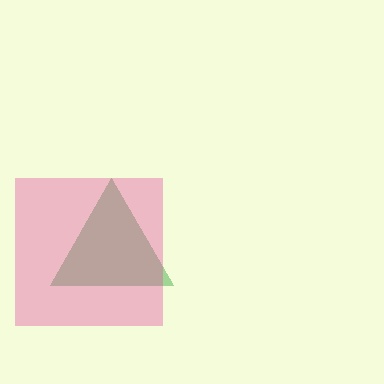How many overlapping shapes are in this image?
There are 2 overlapping shapes in the image.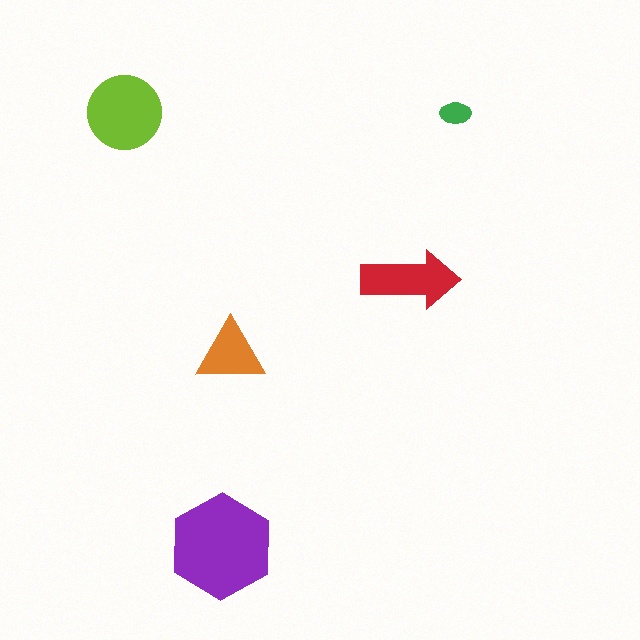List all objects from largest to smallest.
The purple hexagon, the lime circle, the red arrow, the orange triangle, the green ellipse.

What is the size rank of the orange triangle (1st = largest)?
4th.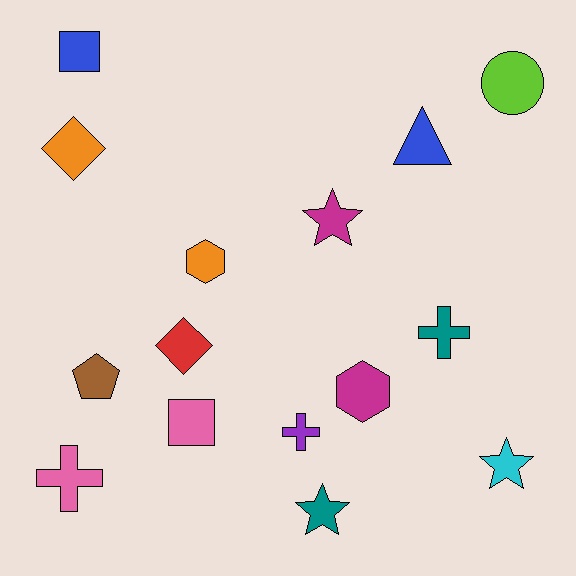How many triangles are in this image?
There is 1 triangle.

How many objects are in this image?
There are 15 objects.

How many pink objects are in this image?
There are 2 pink objects.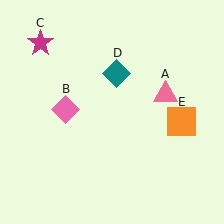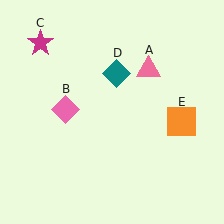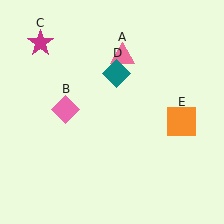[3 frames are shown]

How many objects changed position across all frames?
1 object changed position: pink triangle (object A).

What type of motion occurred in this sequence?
The pink triangle (object A) rotated counterclockwise around the center of the scene.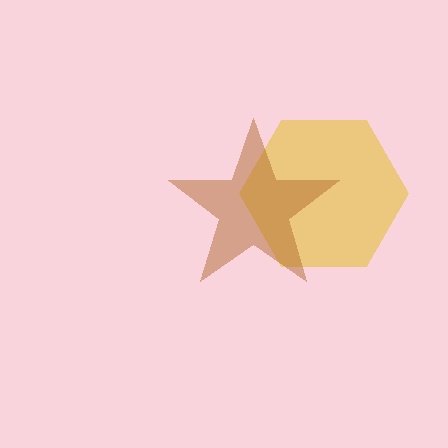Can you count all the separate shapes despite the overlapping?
Yes, there are 2 separate shapes.